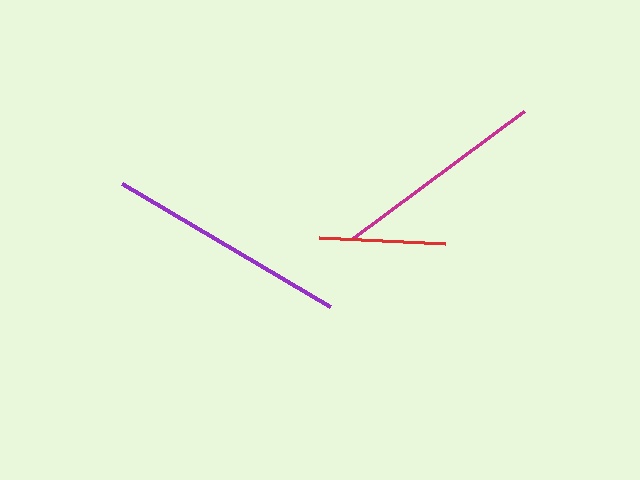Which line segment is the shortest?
The red line is the shortest at approximately 125 pixels.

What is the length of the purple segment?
The purple segment is approximately 241 pixels long.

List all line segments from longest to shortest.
From longest to shortest: purple, magenta, red.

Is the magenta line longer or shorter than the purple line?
The purple line is longer than the magenta line.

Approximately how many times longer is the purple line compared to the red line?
The purple line is approximately 1.9 times the length of the red line.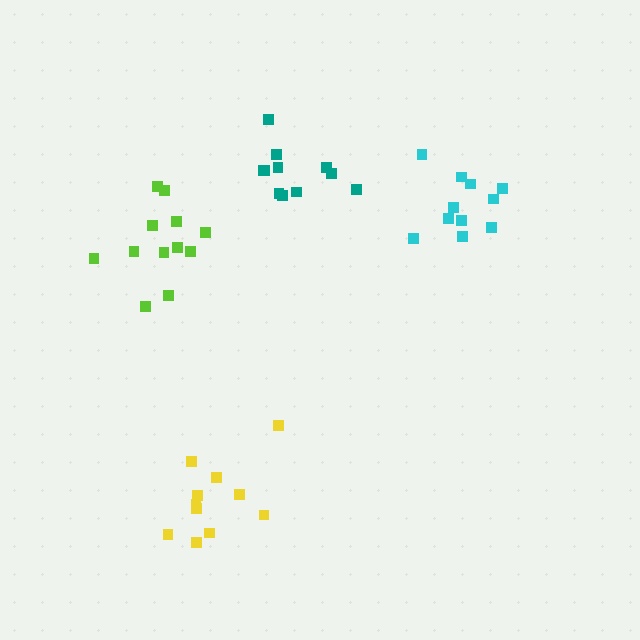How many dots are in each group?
Group 1: 11 dots, Group 2: 12 dots, Group 3: 12 dots, Group 4: 11 dots (46 total).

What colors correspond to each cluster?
The clusters are colored: cyan, lime, yellow, teal.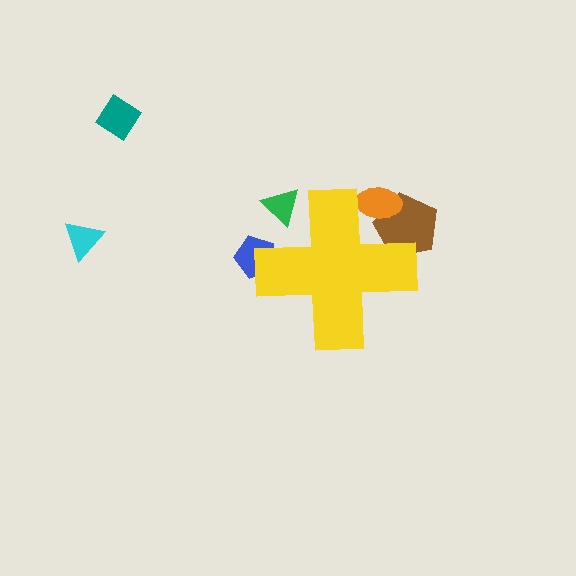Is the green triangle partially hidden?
Yes, the green triangle is partially hidden behind the yellow cross.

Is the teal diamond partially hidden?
No, the teal diamond is fully visible.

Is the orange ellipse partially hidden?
Yes, the orange ellipse is partially hidden behind the yellow cross.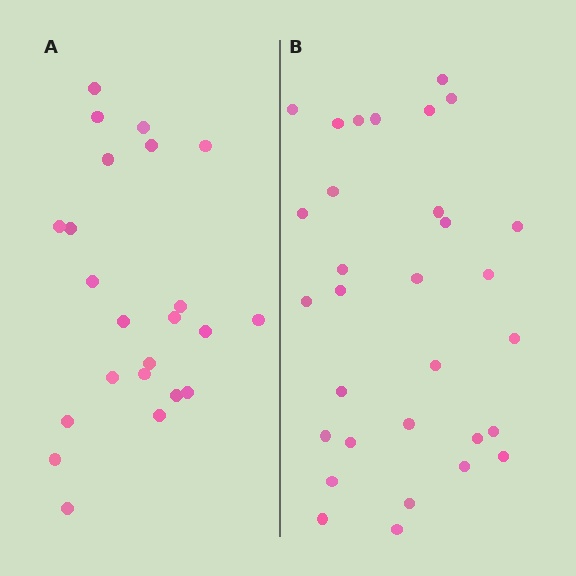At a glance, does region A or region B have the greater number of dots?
Region B (the right region) has more dots.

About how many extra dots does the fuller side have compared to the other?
Region B has roughly 8 or so more dots than region A.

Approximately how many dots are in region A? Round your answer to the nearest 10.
About 20 dots. (The exact count is 23, which rounds to 20.)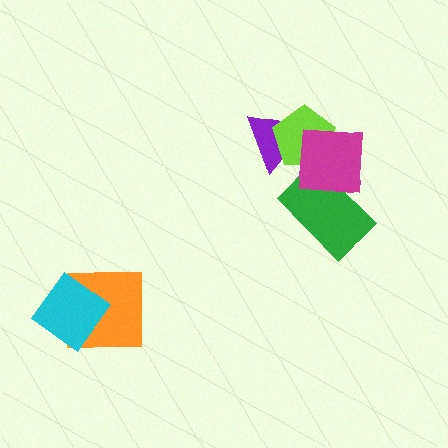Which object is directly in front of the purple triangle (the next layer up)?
The lime pentagon is directly in front of the purple triangle.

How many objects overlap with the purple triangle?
2 objects overlap with the purple triangle.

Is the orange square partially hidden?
Yes, it is partially covered by another shape.